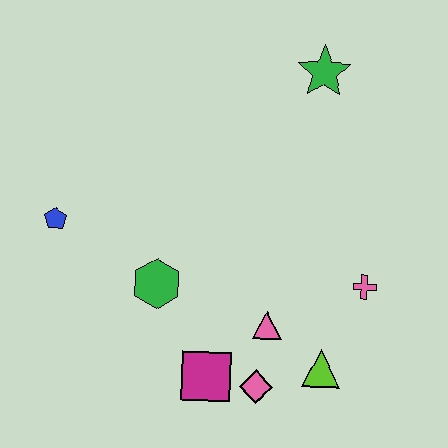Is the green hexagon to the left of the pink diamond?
Yes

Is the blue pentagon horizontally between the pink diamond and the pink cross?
No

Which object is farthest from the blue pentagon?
The pink cross is farthest from the blue pentagon.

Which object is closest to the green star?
The pink cross is closest to the green star.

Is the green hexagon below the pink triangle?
No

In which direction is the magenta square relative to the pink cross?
The magenta square is to the left of the pink cross.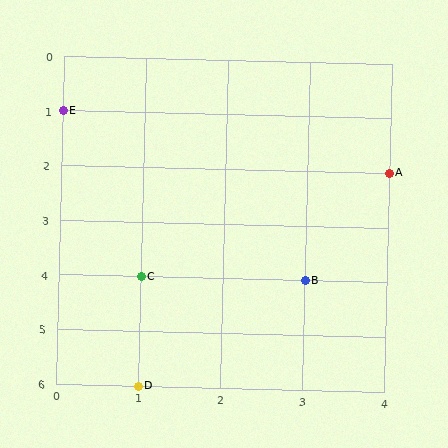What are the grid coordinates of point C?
Point C is at grid coordinates (1, 4).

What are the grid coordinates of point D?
Point D is at grid coordinates (1, 6).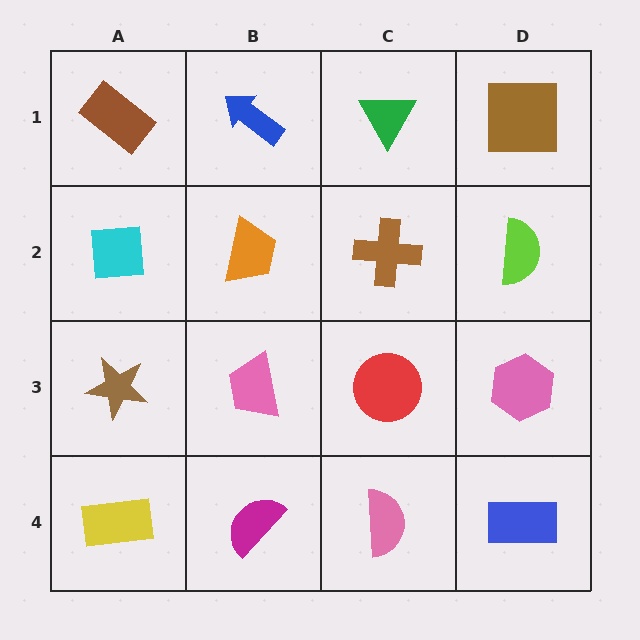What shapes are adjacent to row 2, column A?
A brown rectangle (row 1, column A), a brown star (row 3, column A), an orange trapezoid (row 2, column B).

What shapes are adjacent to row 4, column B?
A pink trapezoid (row 3, column B), a yellow rectangle (row 4, column A), a pink semicircle (row 4, column C).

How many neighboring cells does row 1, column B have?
3.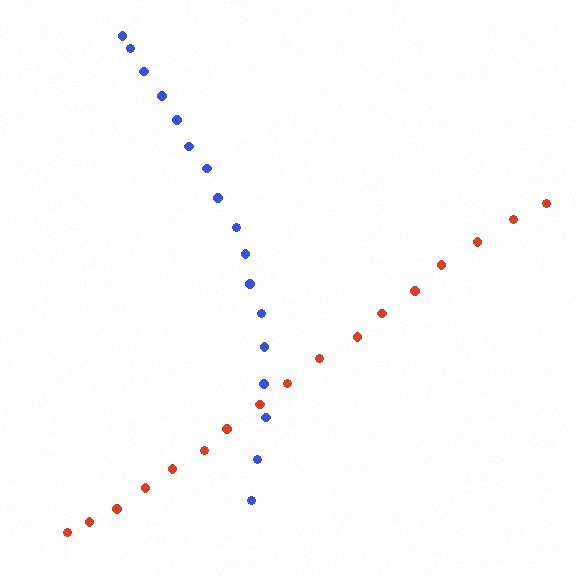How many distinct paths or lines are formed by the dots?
There are 2 distinct paths.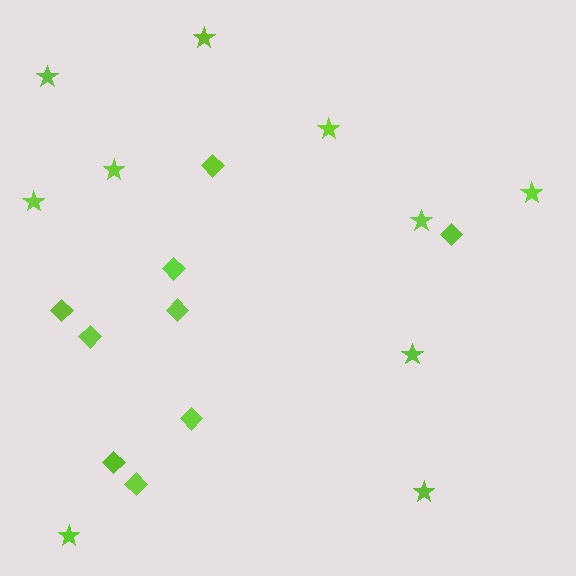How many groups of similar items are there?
There are 2 groups: one group of diamonds (9) and one group of stars (10).